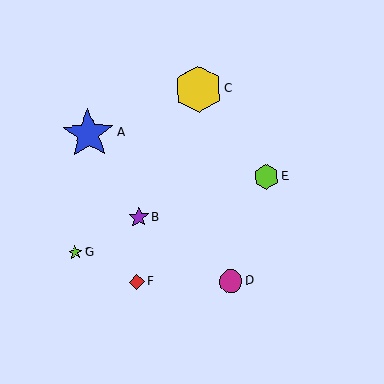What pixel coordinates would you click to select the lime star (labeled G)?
Click at (75, 253) to select the lime star G.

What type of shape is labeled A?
Shape A is a blue star.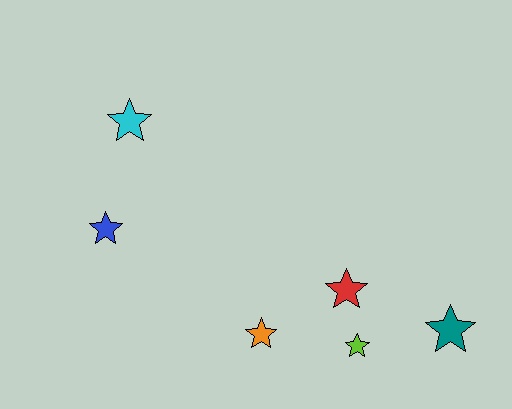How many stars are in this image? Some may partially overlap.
There are 6 stars.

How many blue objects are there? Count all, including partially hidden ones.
There is 1 blue object.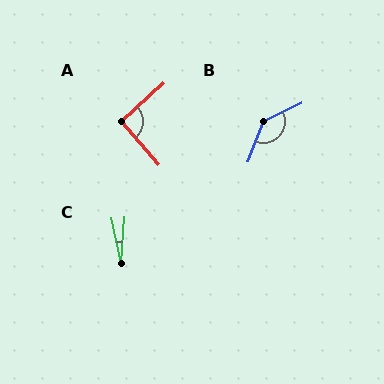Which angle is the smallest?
C, at approximately 16 degrees.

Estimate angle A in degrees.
Approximately 91 degrees.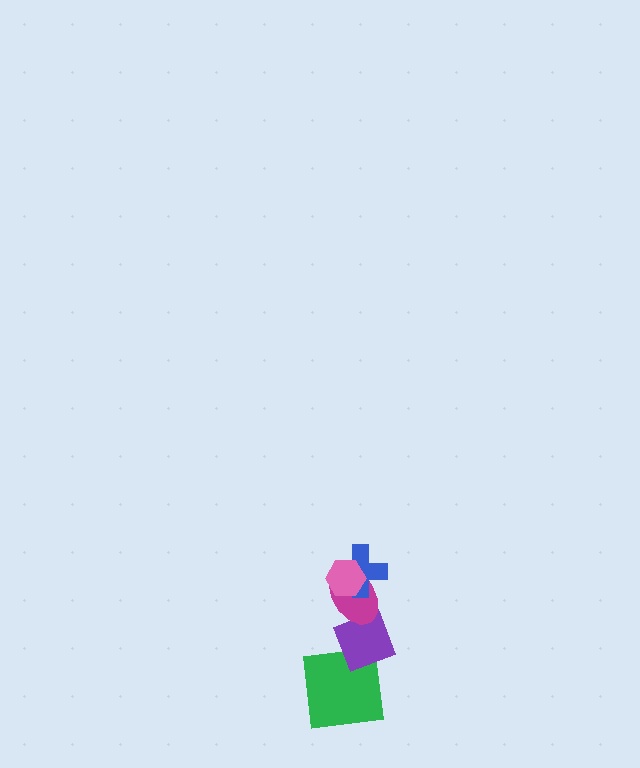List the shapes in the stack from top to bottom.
From top to bottom: the pink hexagon, the blue cross, the magenta ellipse, the purple diamond, the green square.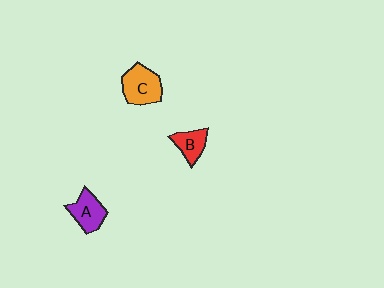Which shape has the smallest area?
Shape B (red).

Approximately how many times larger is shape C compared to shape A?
Approximately 1.2 times.